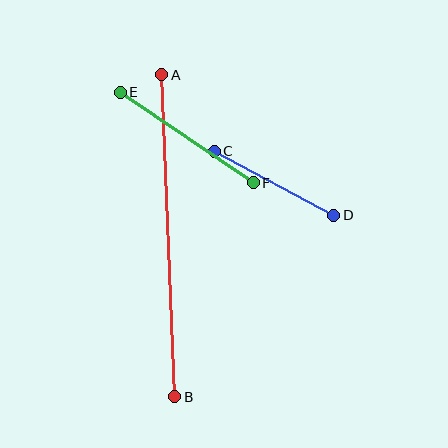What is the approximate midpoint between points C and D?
The midpoint is at approximately (274, 183) pixels.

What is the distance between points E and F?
The distance is approximately 161 pixels.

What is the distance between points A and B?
The distance is approximately 322 pixels.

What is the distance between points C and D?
The distance is approximately 136 pixels.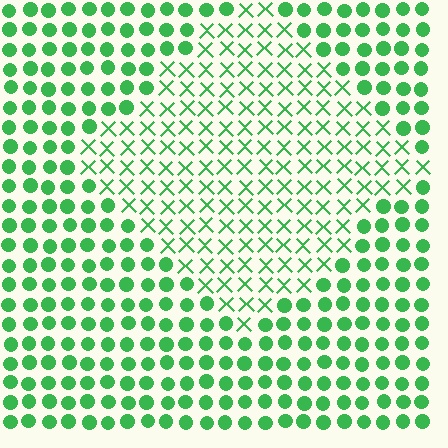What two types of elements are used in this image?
The image uses X marks inside the diamond region and circles outside it.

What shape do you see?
I see a diamond.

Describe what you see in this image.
The image is filled with small green elements arranged in a uniform grid. A diamond-shaped region contains X marks, while the surrounding area contains circles. The boundary is defined purely by the change in element shape.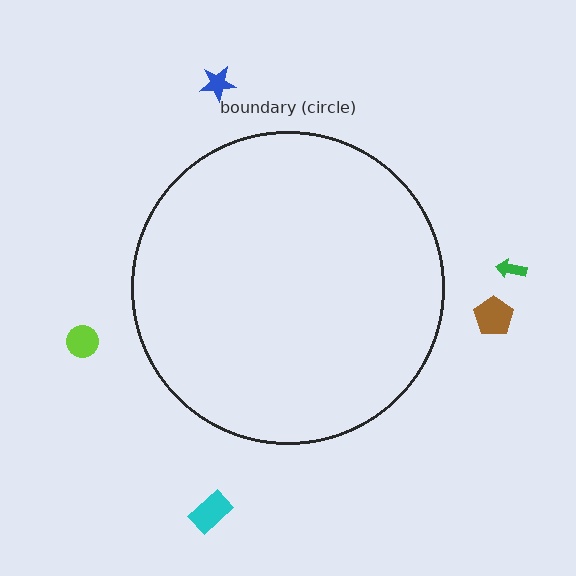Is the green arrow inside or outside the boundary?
Outside.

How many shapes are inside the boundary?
0 inside, 5 outside.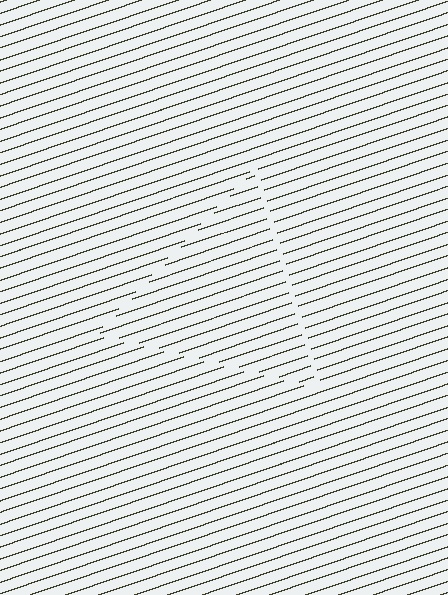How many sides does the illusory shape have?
3 sides — the line-ends trace a triangle.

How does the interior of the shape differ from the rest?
The interior of the shape contains the same grating, shifted by half a period — the contour is defined by the phase discontinuity where line-ends from the inner and outer gratings abut.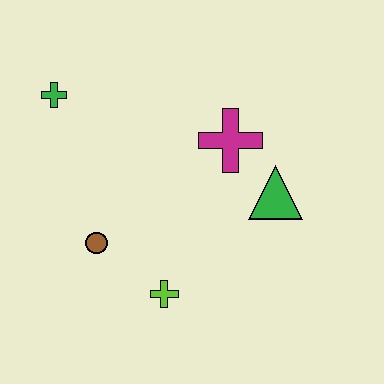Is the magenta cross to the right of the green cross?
Yes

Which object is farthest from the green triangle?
The green cross is farthest from the green triangle.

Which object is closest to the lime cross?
The brown circle is closest to the lime cross.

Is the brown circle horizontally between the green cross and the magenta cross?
Yes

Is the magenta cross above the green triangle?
Yes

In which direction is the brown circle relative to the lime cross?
The brown circle is to the left of the lime cross.